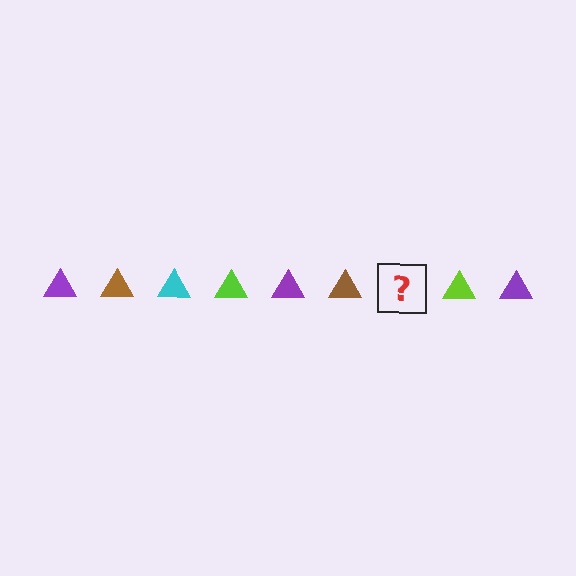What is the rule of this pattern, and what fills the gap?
The rule is that the pattern cycles through purple, brown, cyan, lime triangles. The gap should be filled with a cyan triangle.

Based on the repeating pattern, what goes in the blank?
The blank should be a cyan triangle.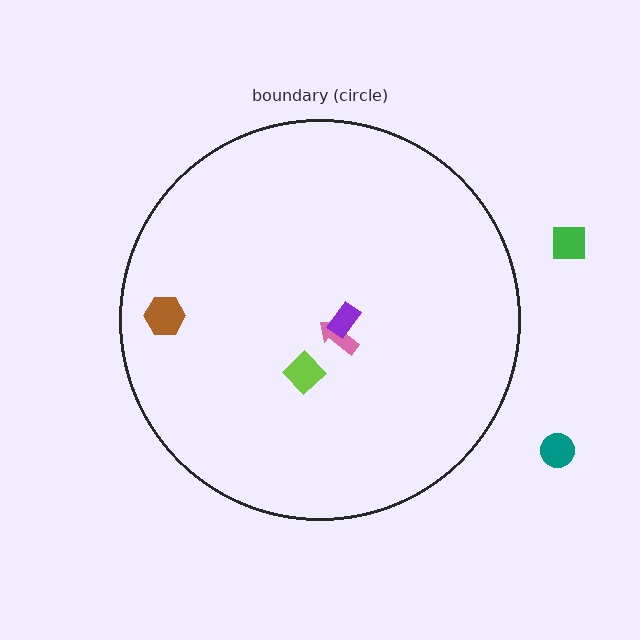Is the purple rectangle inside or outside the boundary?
Inside.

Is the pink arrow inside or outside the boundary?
Inside.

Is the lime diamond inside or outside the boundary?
Inside.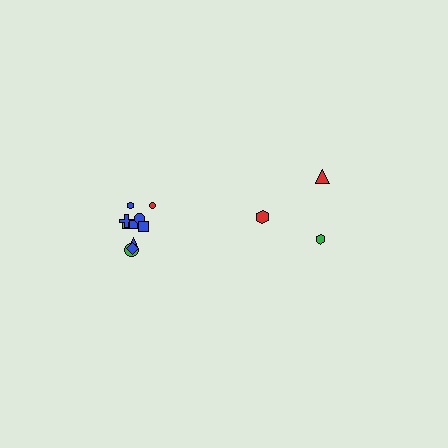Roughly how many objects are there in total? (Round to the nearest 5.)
Roughly 15 objects in total.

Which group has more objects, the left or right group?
The left group.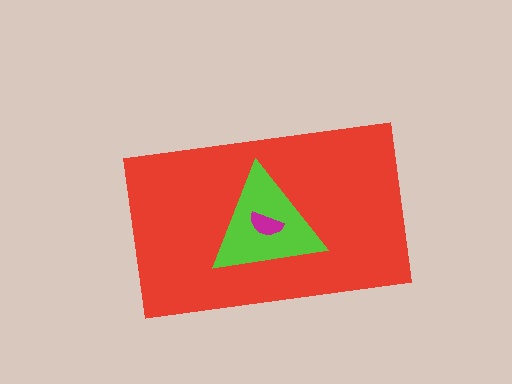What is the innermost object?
The magenta semicircle.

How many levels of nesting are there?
3.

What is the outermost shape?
The red rectangle.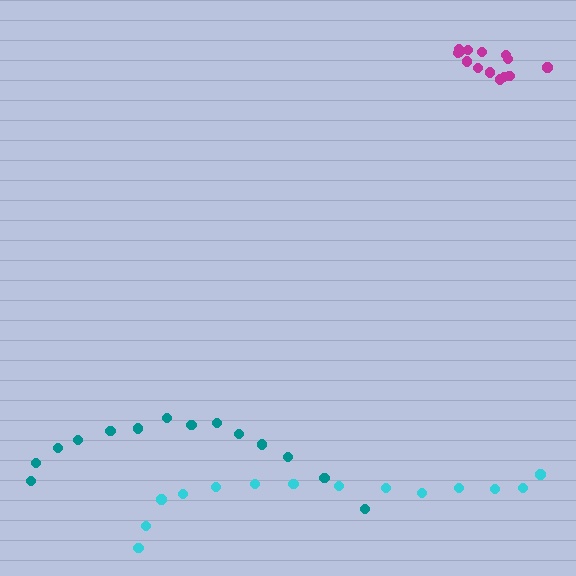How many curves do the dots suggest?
There are 3 distinct paths.